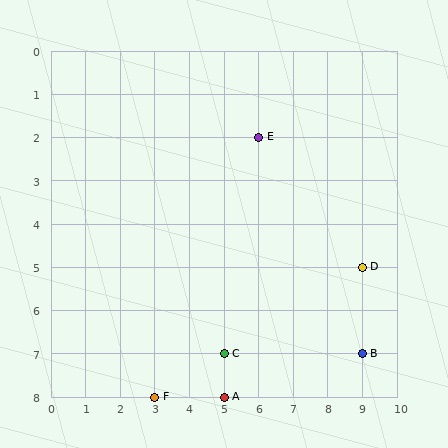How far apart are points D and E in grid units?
Points D and E are 3 columns and 3 rows apart (about 4.2 grid units diagonally).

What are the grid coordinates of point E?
Point E is at grid coordinates (6, 2).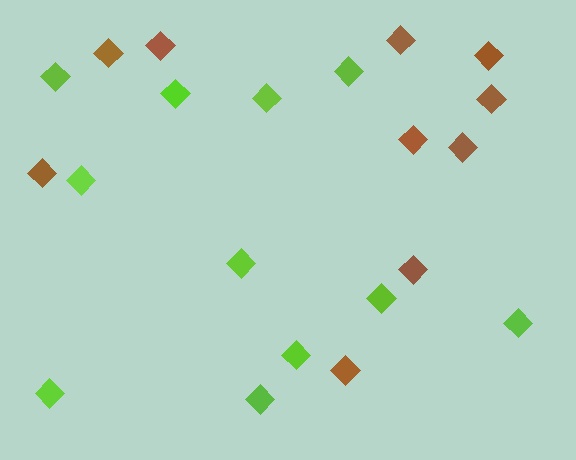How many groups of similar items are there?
There are 2 groups: one group of brown diamonds (10) and one group of lime diamonds (11).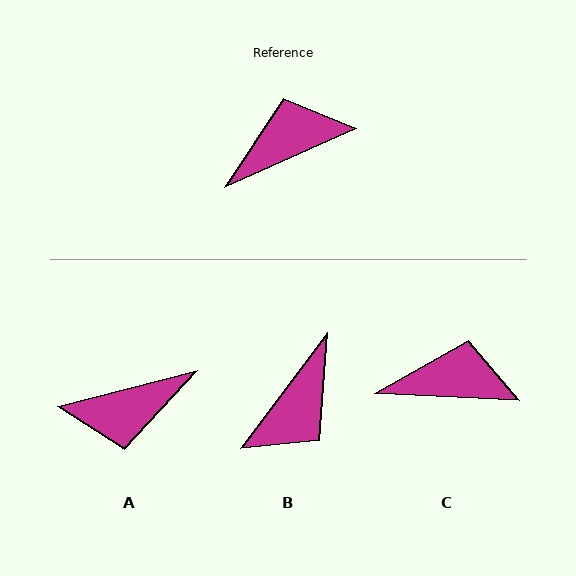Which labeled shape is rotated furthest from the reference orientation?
A, about 171 degrees away.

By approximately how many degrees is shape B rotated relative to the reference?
Approximately 151 degrees clockwise.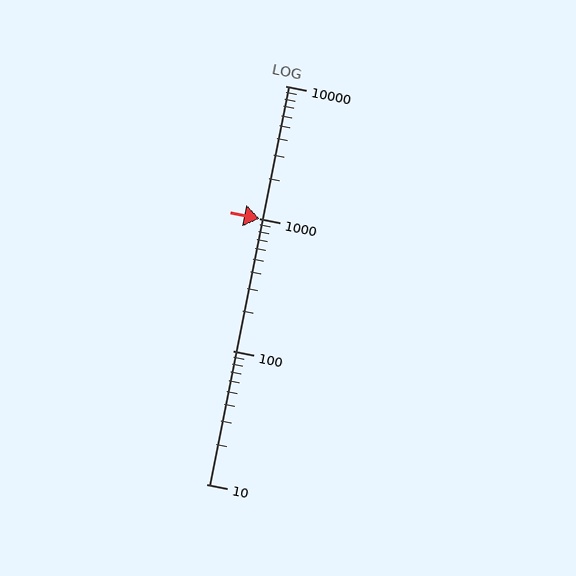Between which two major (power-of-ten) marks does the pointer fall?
The pointer is between 1000 and 10000.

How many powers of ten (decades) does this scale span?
The scale spans 3 decades, from 10 to 10000.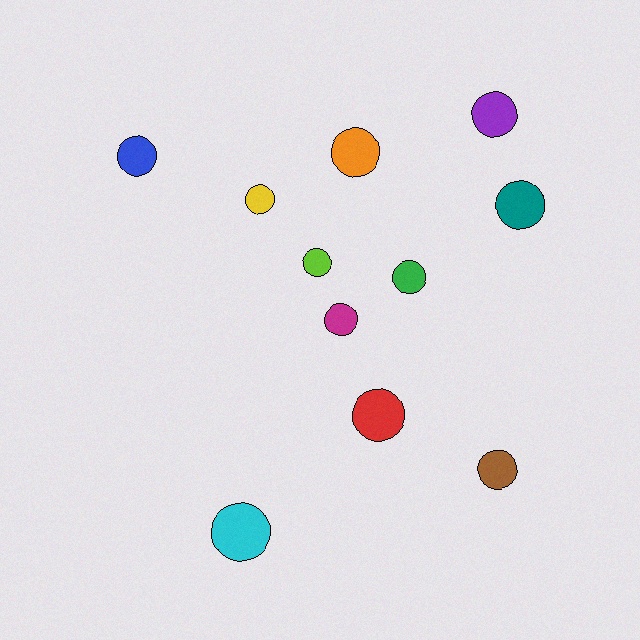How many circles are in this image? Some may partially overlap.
There are 11 circles.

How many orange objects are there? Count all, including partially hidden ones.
There is 1 orange object.